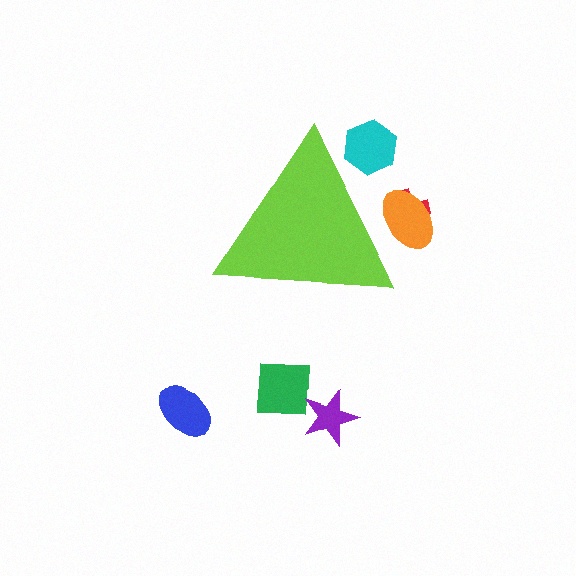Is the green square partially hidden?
No, the green square is fully visible.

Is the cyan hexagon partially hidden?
Yes, the cyan hexagon is partially hidden behind the lime triangle.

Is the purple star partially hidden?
No, the purple star is fully visible.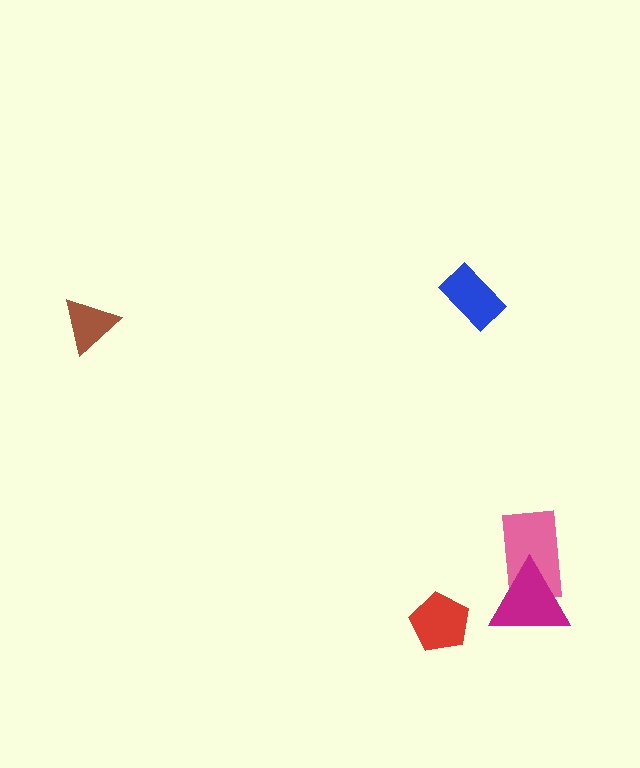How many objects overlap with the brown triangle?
0 objects overlap with the brown triangle.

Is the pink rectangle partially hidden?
Yes, it is partially covered by another shape.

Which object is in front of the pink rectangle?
The magenta triangle is in front of the pink rectangle.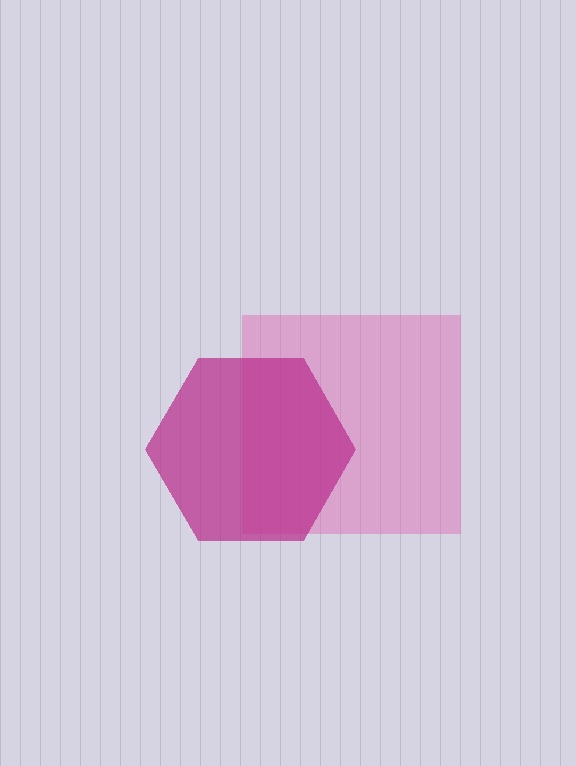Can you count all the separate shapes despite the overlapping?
Yes, there are 2 separate shapes.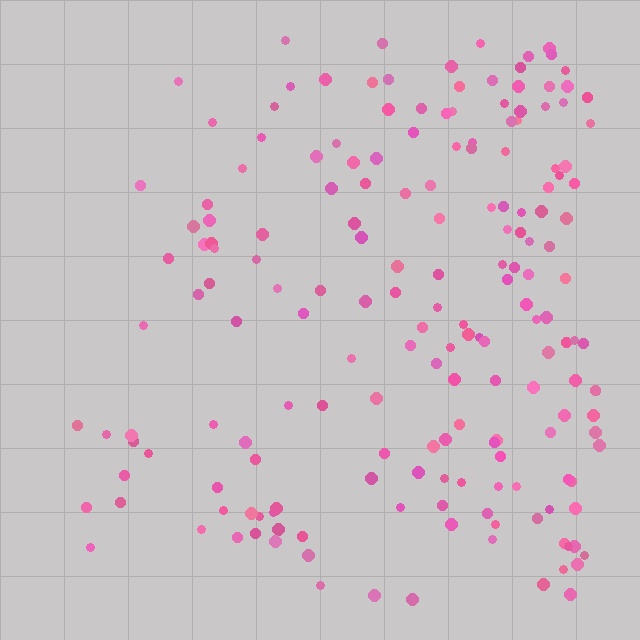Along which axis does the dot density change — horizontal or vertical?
Horizontal.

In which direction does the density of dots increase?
From left to right, with the right side densest.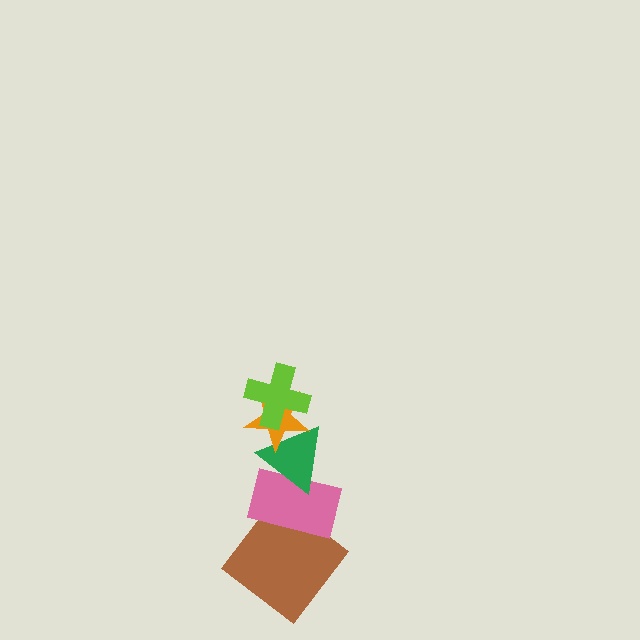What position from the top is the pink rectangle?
The pink rectangle is 4th from the top.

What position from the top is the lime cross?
The lime cross is 1st from the top.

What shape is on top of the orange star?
The lime cross is on top of the orange star.